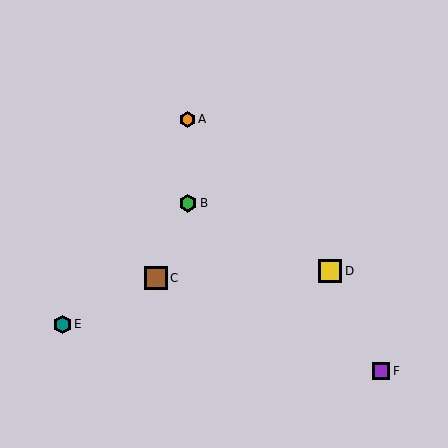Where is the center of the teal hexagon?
The center of the teal hexagon is at (62, 324).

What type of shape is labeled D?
Shape D is a yellow square.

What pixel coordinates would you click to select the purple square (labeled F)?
Click at (381, 371) to select the purple square F.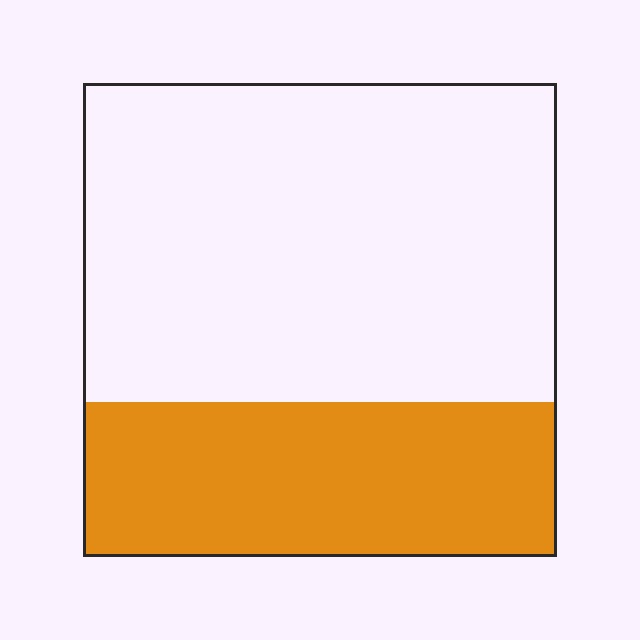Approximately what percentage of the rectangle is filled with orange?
Approximately 35%.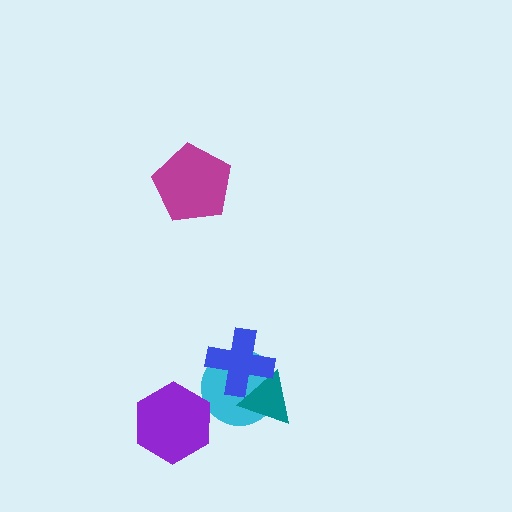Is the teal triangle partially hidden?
Yes, it is partially covered by another shape.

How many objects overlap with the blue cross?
2 objects overlap with the blue cross.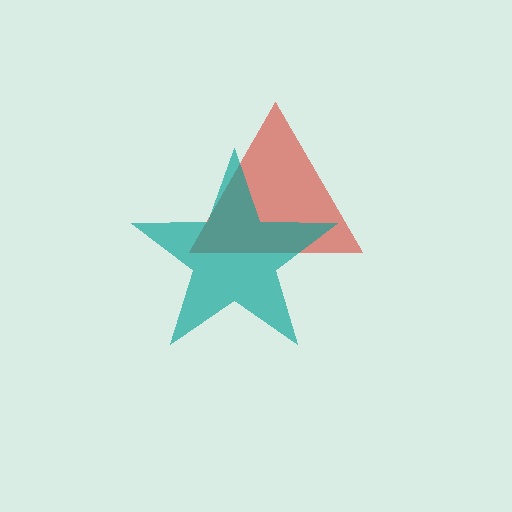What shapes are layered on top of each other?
The layered shapes are: a red triangle, a teal star.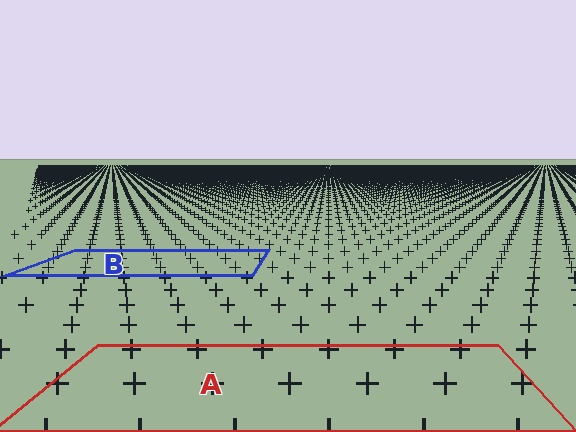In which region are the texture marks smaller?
The texture marks are smaller in region B, because it is farther away.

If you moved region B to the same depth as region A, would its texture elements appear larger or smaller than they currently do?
They would appear larger. At a closer depth, the same texture elements are projected at a bigger on-screen size.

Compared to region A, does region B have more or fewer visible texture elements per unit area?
Region B has more texture elements per unit area — they are packed more densely because it is farther away.